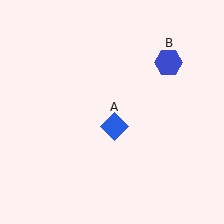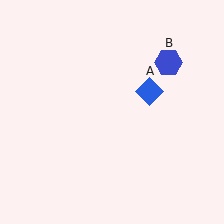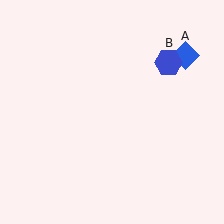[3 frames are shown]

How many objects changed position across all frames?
1 object changed position: blue diamond (object A).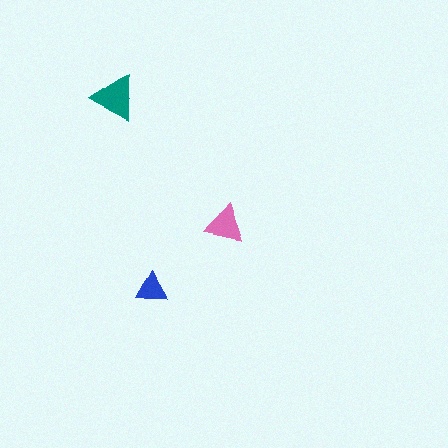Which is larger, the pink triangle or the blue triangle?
The pink one.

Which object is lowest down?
The blue triangle is bottommost.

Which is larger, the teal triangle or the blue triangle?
The teal one.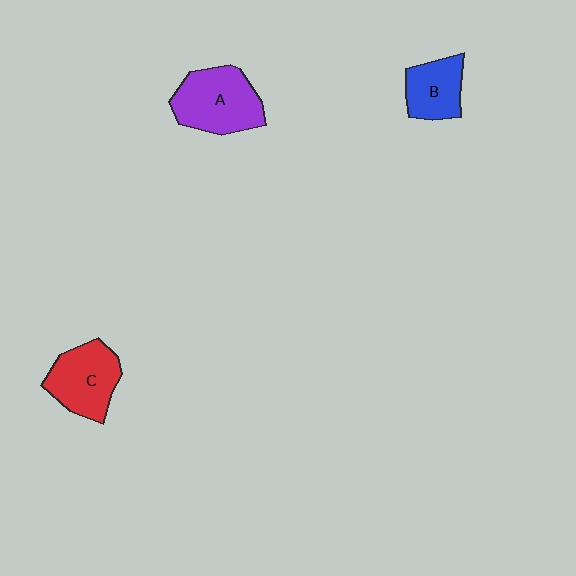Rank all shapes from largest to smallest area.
From largest to smallest: A (purple), C (red), B (blue).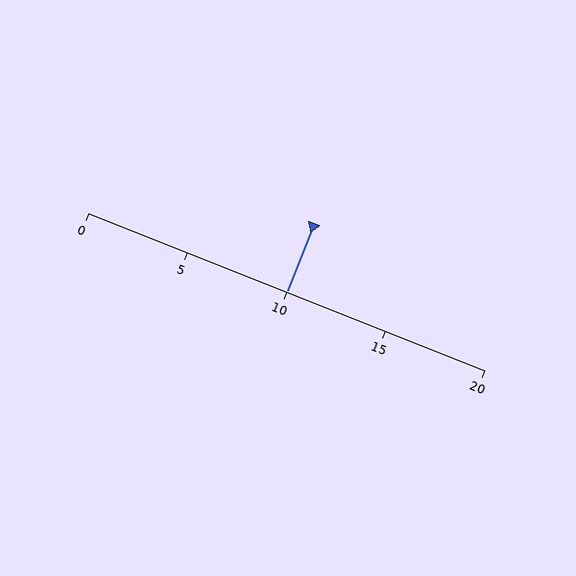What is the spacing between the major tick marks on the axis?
The major ticks are spaced 5 apart.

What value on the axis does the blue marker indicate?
The marker indicates approximately 10.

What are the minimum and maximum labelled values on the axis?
The axis runs from 0 to 20.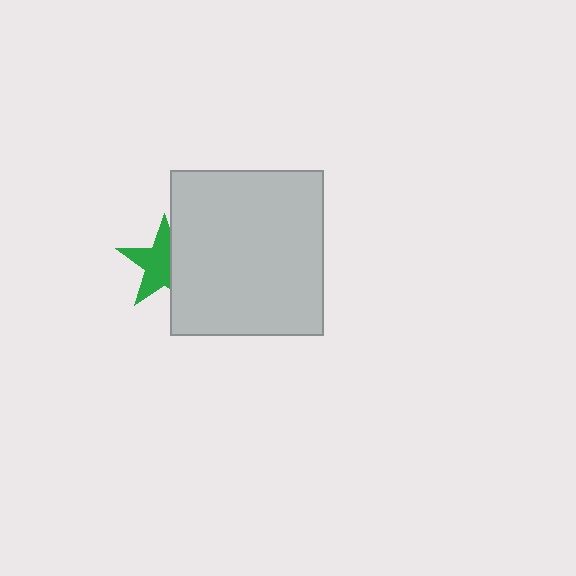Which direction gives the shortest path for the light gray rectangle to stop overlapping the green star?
Moving right gives the shortest separation.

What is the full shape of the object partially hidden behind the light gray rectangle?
The partially hidden object is a green star.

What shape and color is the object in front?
The object in front is a light gray rectangle.